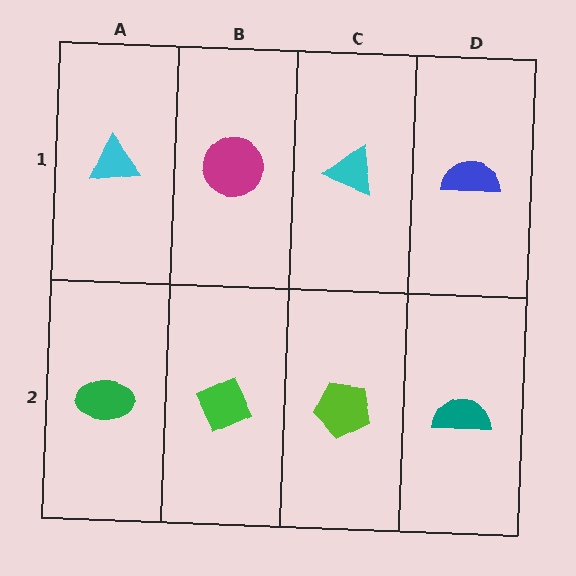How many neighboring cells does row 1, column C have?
3.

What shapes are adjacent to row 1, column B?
A green diamond (row 2, column B), a cyan triangle (row 1, column A), a cyan triangle (row 1, column C).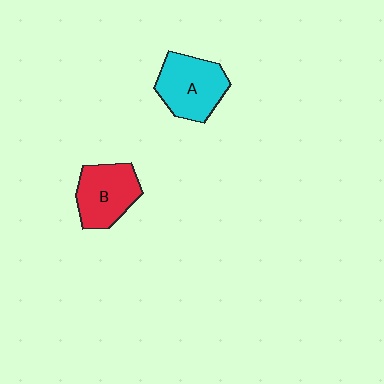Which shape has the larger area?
Shape A (cyan).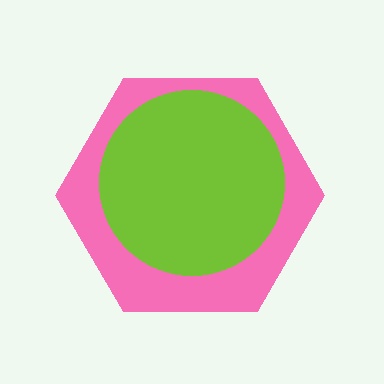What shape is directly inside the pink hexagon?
The lime circle.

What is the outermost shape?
The pink hexagon.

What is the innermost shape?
The lime circle.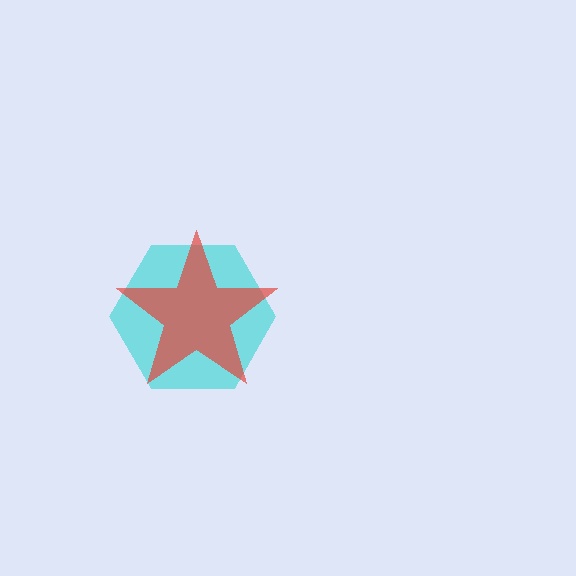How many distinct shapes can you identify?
There are 2 distinct shapes: a cyan hexagon, a red star.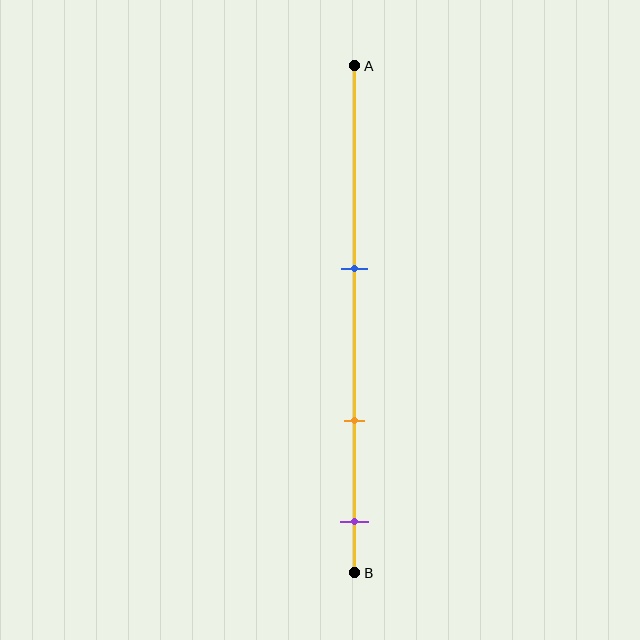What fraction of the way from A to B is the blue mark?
The blue mark is approximately 40% (0.4) of the way from A to B.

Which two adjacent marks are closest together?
The orange and purple marks are the closest adjacent pair.